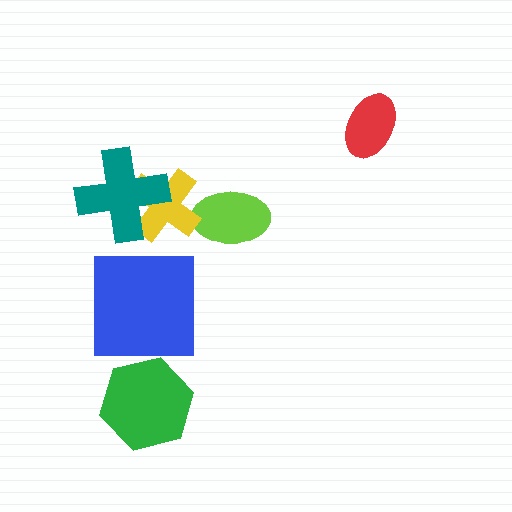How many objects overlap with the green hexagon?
0 objects overlap with the green hexagon.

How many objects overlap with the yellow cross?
2 objects overlap with the yellow cross.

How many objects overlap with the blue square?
0 objects overlap with the blue square.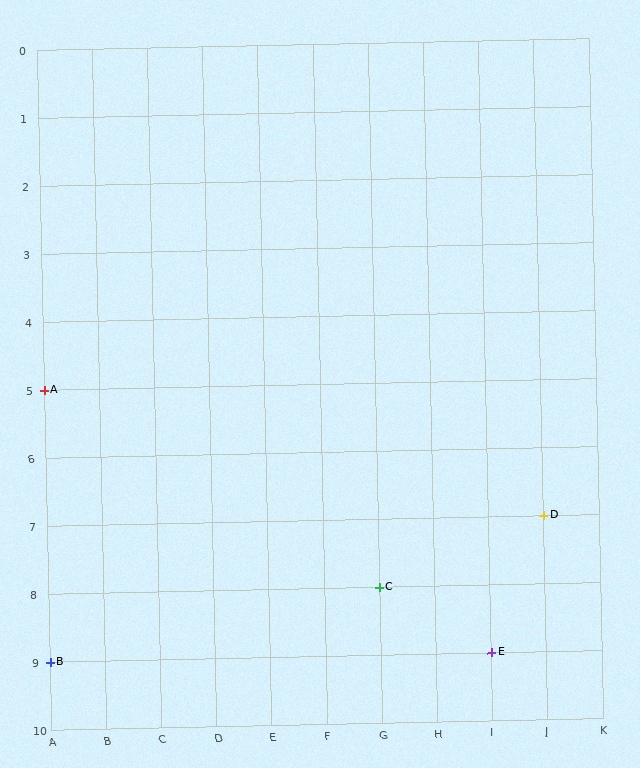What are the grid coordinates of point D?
Point D is at grid coordinates (J, 7).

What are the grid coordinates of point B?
Point B is at grid coordinates (A, 9).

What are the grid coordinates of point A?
Point A is at grid coordinates (A, 5).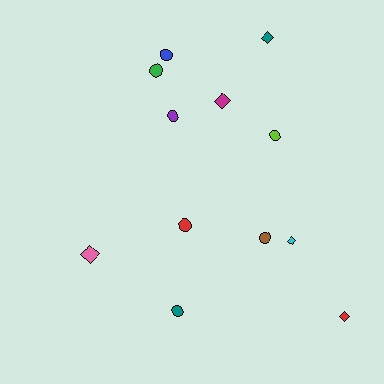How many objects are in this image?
There are 12 objects.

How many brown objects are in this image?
There is 1 brown object.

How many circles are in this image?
There are 7 circles.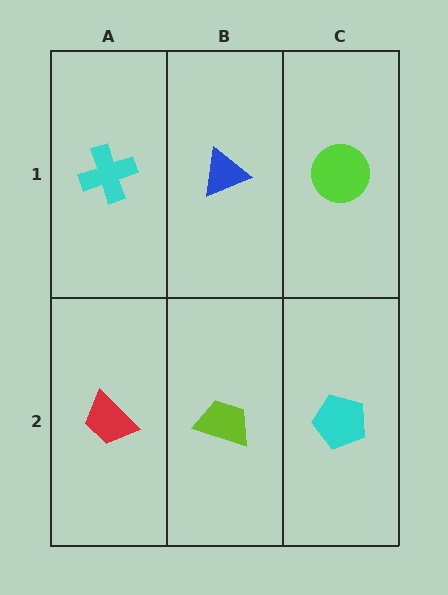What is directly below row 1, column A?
A red trapezoid.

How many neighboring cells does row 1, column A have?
2.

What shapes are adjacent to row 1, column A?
A red trapezoid (row 2, column A), a blue triangle (row 1, column B).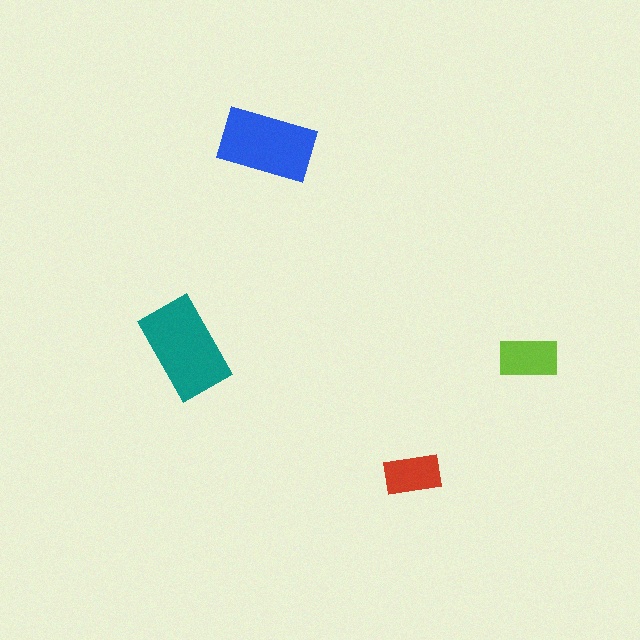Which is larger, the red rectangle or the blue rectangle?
The blue one.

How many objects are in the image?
There are 4 objects in the image.